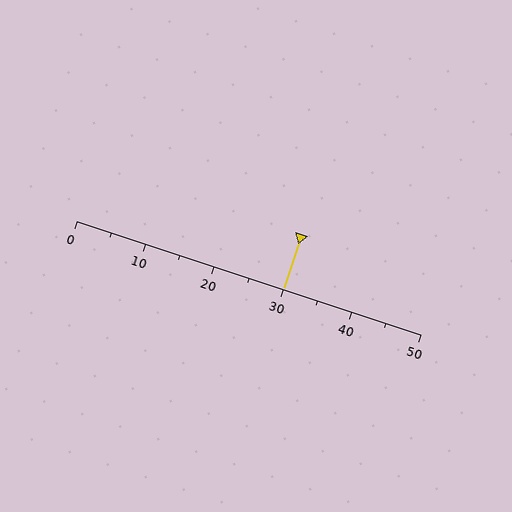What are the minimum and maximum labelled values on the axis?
The axis runs from 0 to 50.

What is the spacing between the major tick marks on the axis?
The major ticks are spaced 10 apart.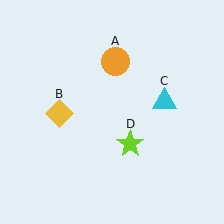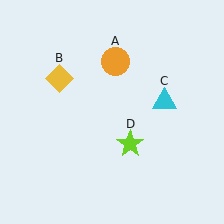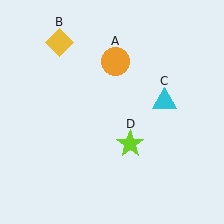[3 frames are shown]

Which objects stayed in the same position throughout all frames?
Orange circle (object A) and cyan triangle (object C) and lime star (object D) remained stationary.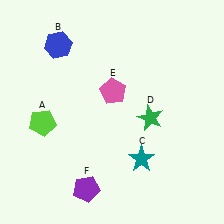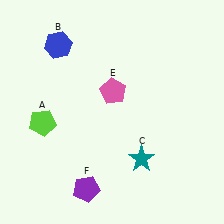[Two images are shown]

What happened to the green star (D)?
The green star (D) was removed in Image 2. It was in the bottom-right area of Image 1.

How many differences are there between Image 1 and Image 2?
There is 1 difference between the two images.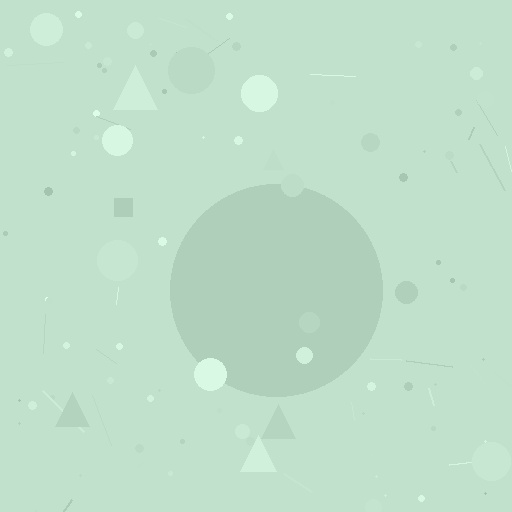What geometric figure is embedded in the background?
A circle is embedded in the background.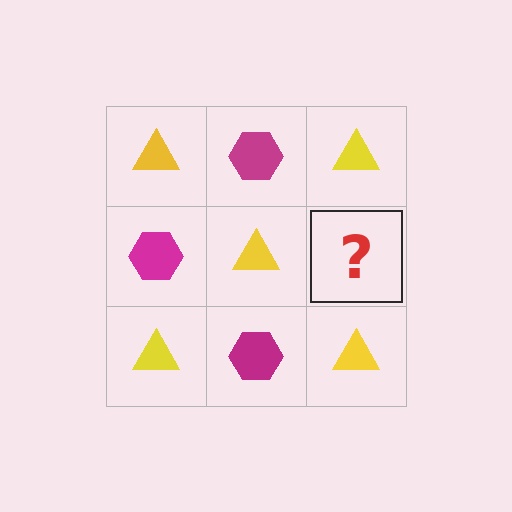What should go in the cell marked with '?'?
The missing cell should contain a magenta hexagon.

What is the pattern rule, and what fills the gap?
The rule is that it alternates yellow triangle and magenta hexagon in a checkerboard pattern. The gap should be filled with a magenta hexagon.